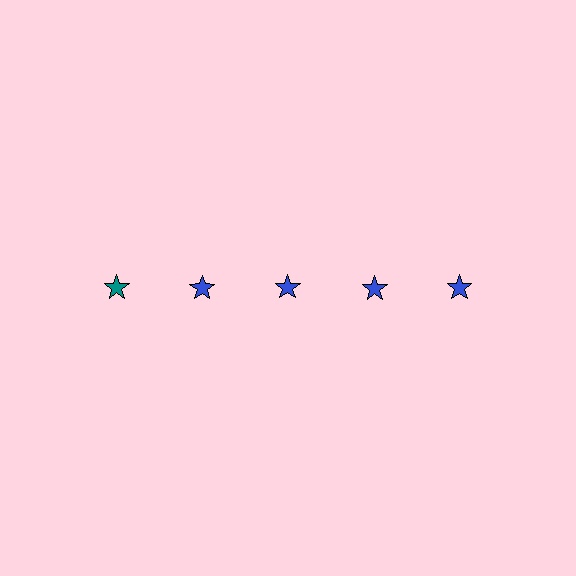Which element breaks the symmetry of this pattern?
The teal star in the top row, leftmost column breaks the symmetry. All other shapes are blue stars.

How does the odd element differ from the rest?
It has a different color: teal instead of blue.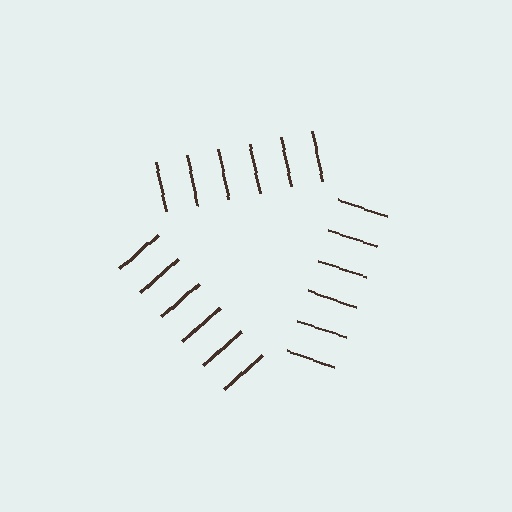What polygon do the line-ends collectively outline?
An illusory triangle — the line segments terminate on its edges but no continuous stroke is drawn.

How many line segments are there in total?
18 — 6 along each of the 3 edges.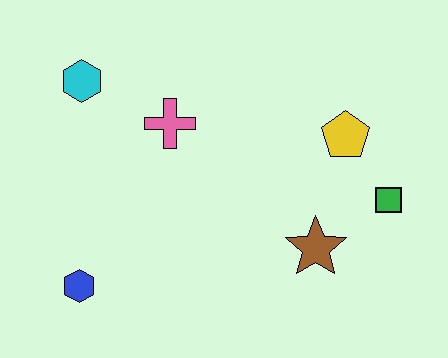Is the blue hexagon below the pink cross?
Yes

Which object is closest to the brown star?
The green square is closest to the brown star.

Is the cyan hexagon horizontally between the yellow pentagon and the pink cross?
No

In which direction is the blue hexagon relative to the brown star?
The blue hexagon is to the left of the brown star.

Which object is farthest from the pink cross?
The green square is farthest from the pink cross.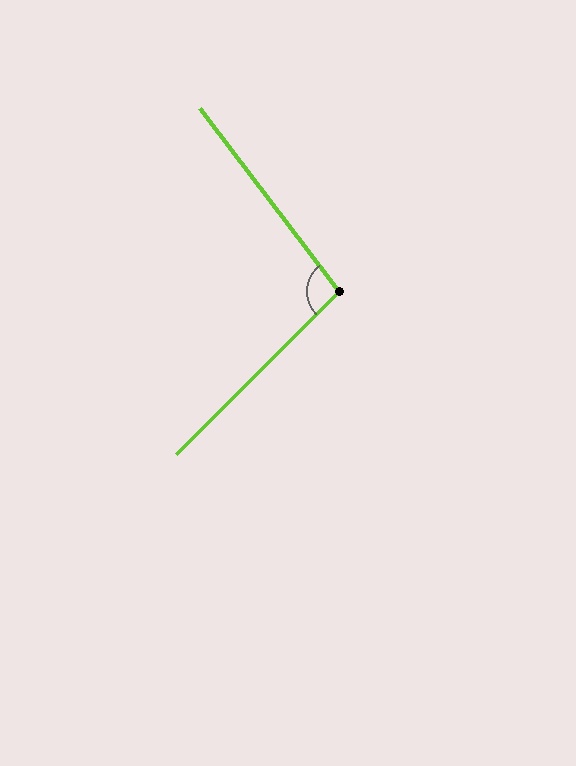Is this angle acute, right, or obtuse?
It is obtuse.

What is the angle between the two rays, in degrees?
Approximately 98 degrees.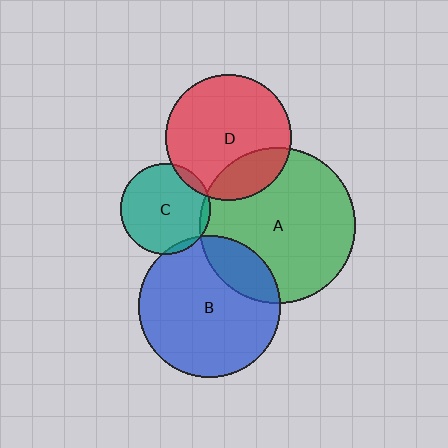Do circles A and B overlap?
Yes.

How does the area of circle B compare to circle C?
Approximately 2.5 times.